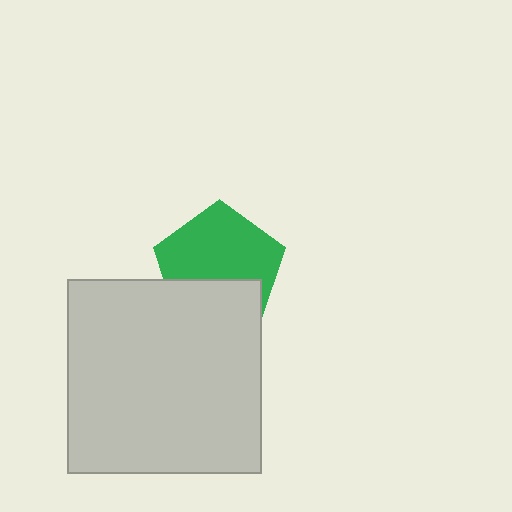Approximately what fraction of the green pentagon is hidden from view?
Roughly 36% of the green pentagon is hidden behind the light gray square.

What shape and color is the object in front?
The object in front is a light gray square.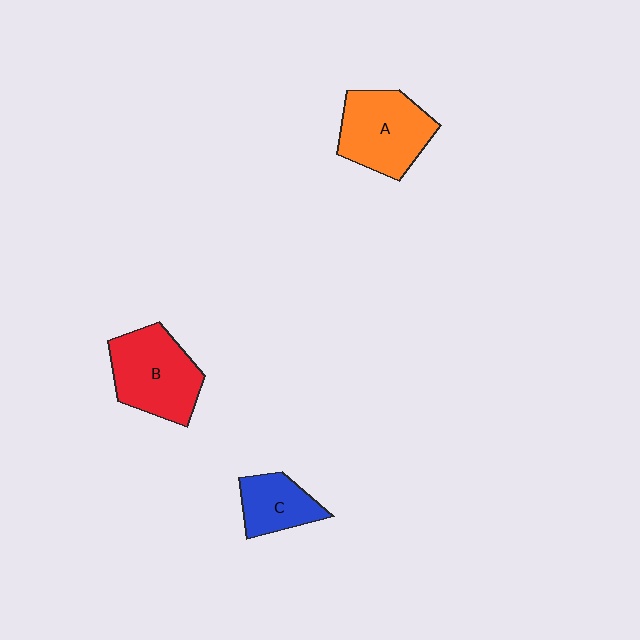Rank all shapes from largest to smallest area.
From largest to smallest: B (red), A (orange), C (blue).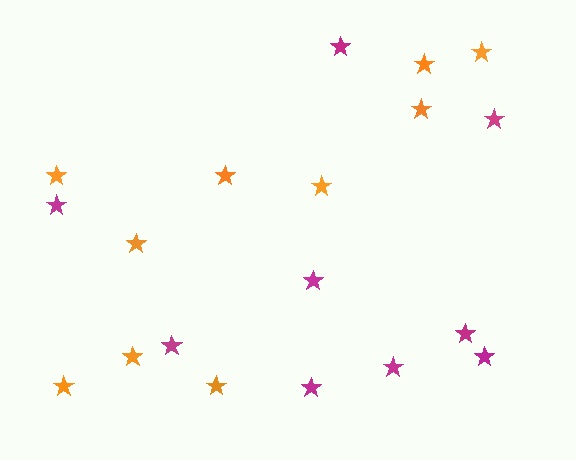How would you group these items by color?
There are 2 groups: one group of orange stars (10) and one group of magenta stars (9).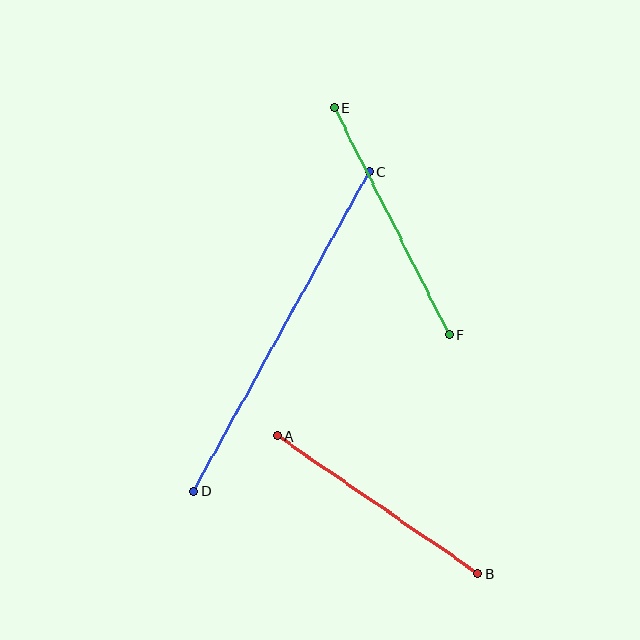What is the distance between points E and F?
The distance is approximately 254 pixels.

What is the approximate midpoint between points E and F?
The midpoint is at approximately (392, 221) pixels.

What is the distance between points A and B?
The distance is approximately 244 pixels.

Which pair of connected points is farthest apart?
Points C and D are farthest apart.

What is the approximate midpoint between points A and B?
The midpoint is at approximately (377, 505) pixels.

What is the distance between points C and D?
The distance is approximately 364 pixels.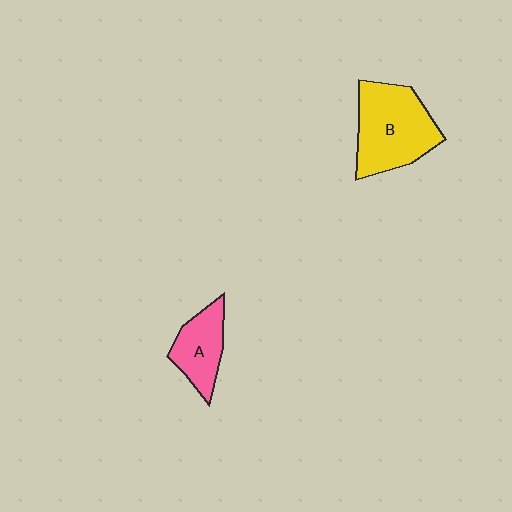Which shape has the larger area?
Shape B (yellow).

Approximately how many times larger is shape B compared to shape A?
Approximately 1.8 times.